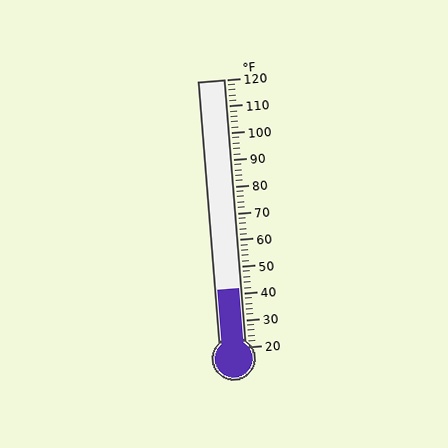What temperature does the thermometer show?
The thermometer shows approximately 42°F.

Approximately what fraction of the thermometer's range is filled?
The thermometer is filled to approximately 20% of its range.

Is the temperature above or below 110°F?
The temperature is below 110°F.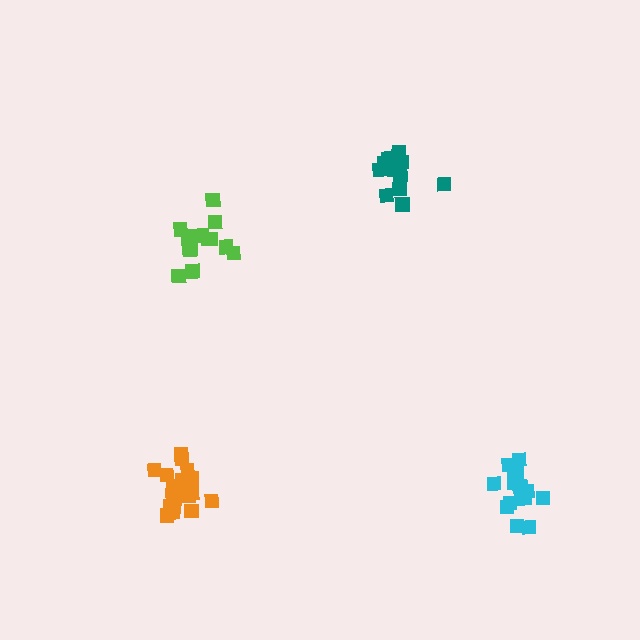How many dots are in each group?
Group 1: 14 dots, Group 2: 15 dots, Group 3: 19 dots, Group 4: 18 dots (66 total).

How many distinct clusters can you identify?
There are 4 distinct clusters.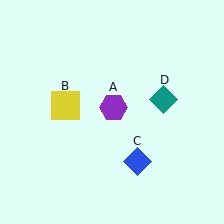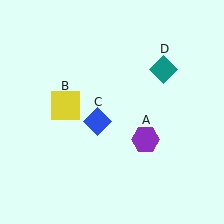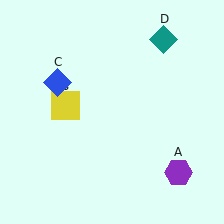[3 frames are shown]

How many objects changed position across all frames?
3 objects changed position: purple hexagon (object A), blue diamond (object C), teal diamond (object D).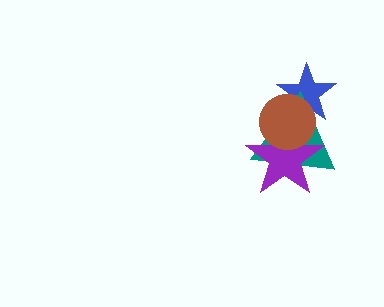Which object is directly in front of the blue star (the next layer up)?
The teal triangle is directly in front of the blue star.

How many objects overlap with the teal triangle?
3 objects overlap with the teal triangle.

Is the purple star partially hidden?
Yes, it is partially covered by another shape.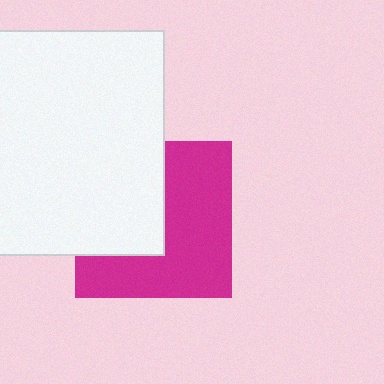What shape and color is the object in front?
The object in front is a white square.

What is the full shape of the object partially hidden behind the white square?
The partially hidden object is a magenta square.